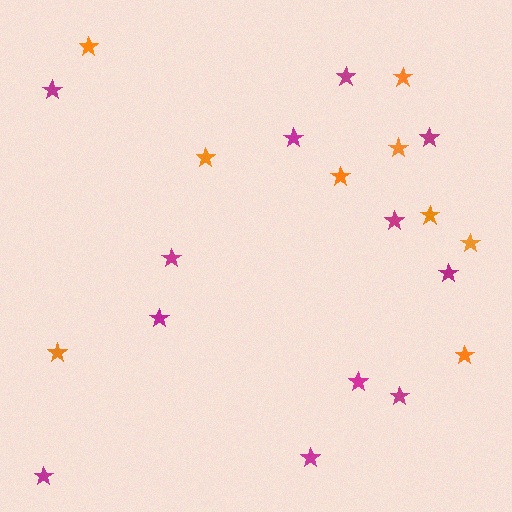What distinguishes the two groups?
There are 2 groups: one group of orange stars (9) and one group of magenta stars (12).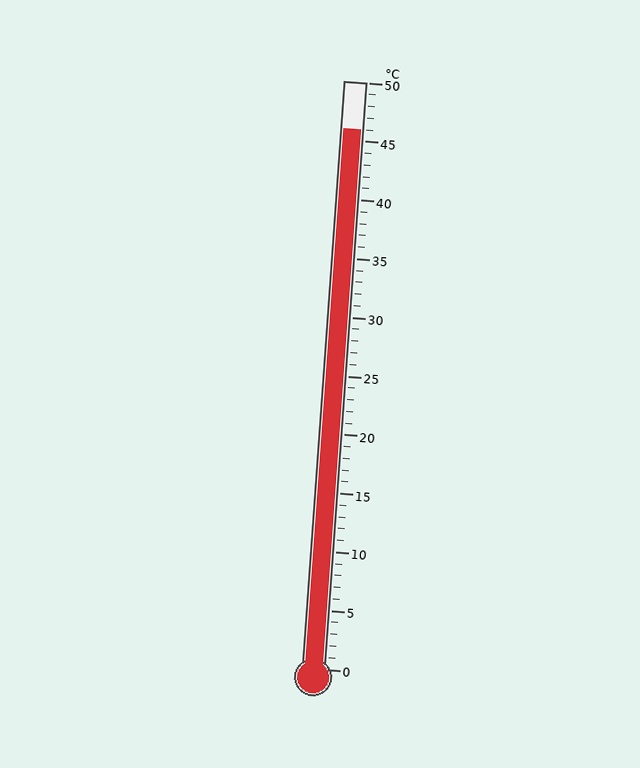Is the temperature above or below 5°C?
The temperature is above 5°C.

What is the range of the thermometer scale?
The thermometer scale ranges from 0°C to 50°C.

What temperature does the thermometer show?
The thermometer shows approximately 46°C.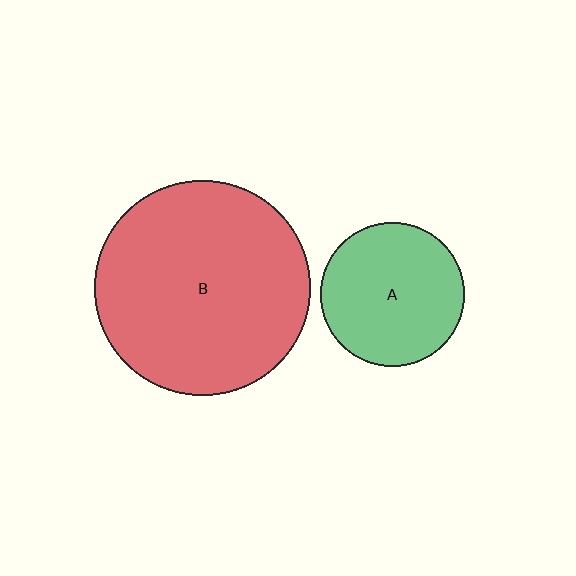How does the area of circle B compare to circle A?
Approximately 2.2 times.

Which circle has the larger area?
Circle B (red).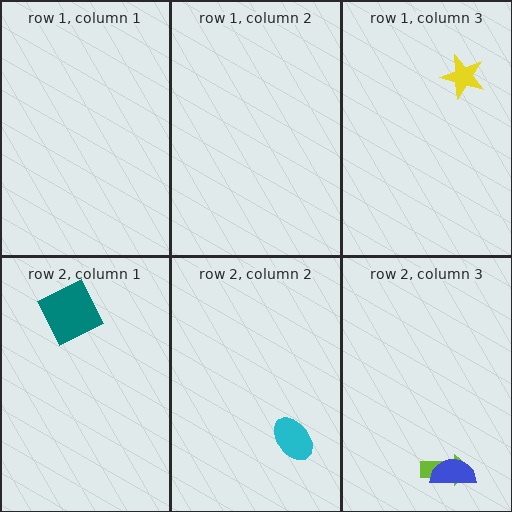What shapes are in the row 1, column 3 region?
The yellow star.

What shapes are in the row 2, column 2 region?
The cyan ellipse.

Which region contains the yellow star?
The row 1, column 3 region.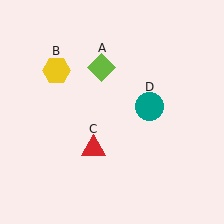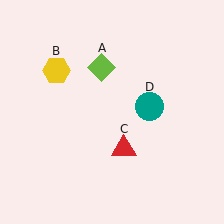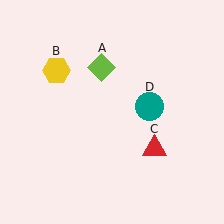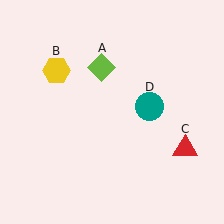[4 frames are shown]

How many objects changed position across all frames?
1 object changed position: red triangle (object C).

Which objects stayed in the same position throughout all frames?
Lime diamond (object A) and yellow hexagon (object B) and teal circle (object D) remained stationary.